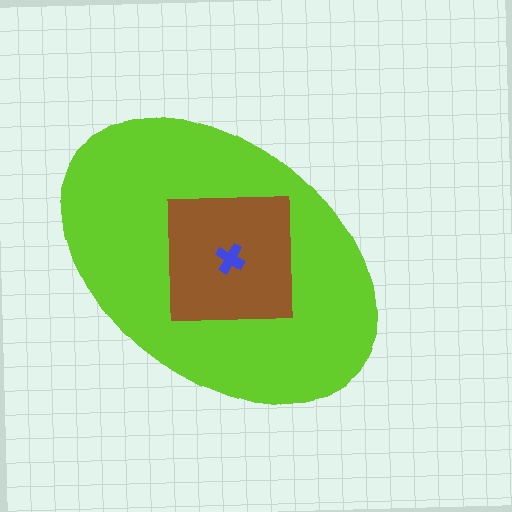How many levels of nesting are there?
3.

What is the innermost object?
The blue cross.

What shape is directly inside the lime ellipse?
The brown square.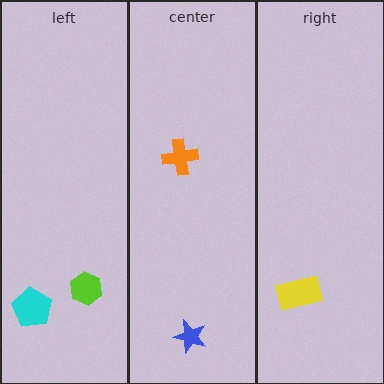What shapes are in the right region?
The yellow rectangle.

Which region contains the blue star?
The center region.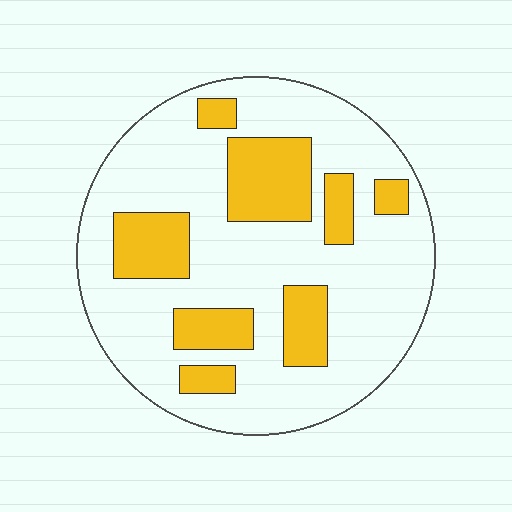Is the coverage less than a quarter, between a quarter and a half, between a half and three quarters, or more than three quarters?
Between a quarter and a half.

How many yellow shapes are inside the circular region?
8.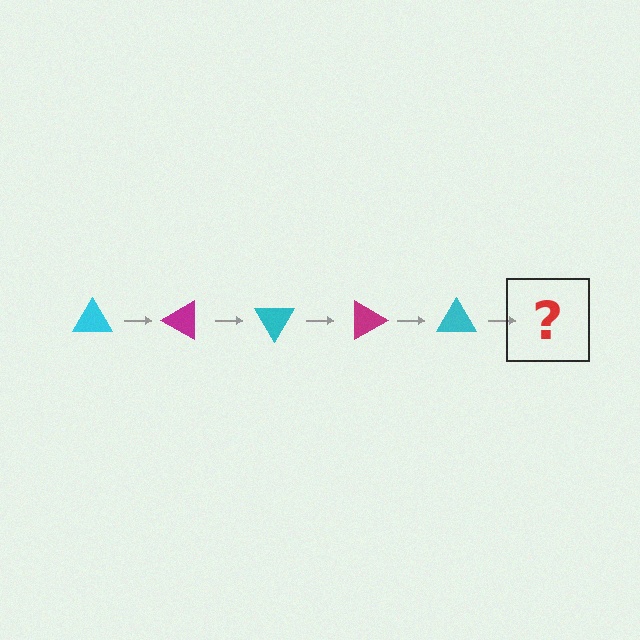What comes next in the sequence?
The next element should be a magenta triangle, rotated 150 degrees from the start.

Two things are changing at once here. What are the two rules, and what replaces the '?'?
The two rules are that it rotates 30 degrees each step and the color cycles through cyan and magenta. The '?' should be a magenta triangle, rotated 150 degrees from the start.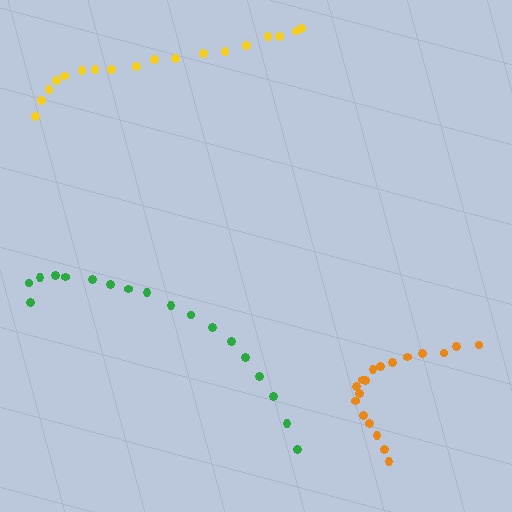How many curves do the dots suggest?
There are 3 distinct paths.